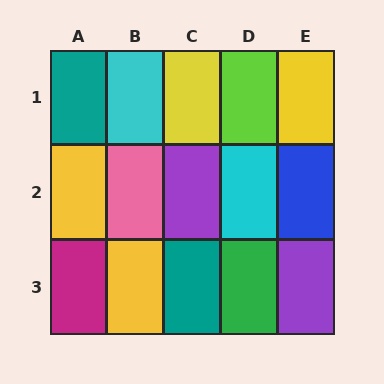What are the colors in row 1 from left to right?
Teal, cyan, yellow, lime, yellow.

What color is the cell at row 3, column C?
Teal.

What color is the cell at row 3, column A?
Magenta.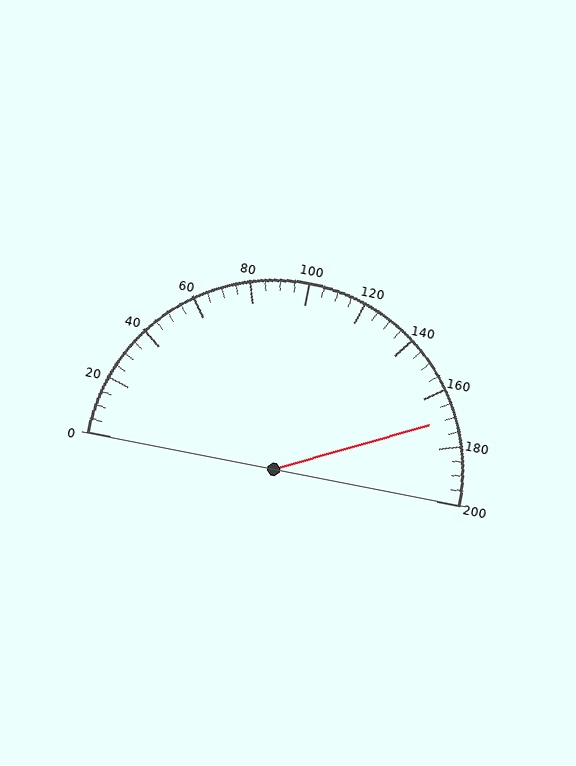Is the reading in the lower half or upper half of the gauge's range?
The reading is in the upper half of the range (0 to 200).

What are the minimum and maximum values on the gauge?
The gauge ranges from 0 to 200.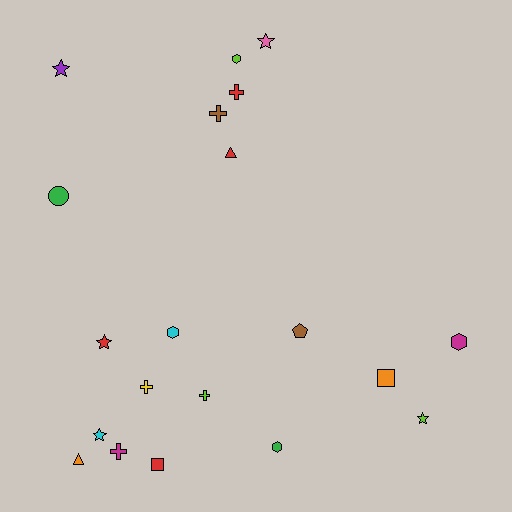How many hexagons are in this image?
There are 4 hexagons.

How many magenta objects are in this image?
There are 2 magenta objects.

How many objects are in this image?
There are 20 objects.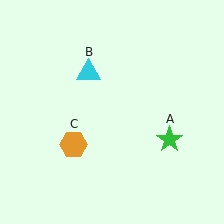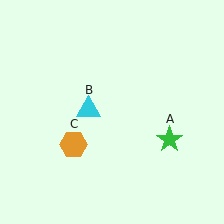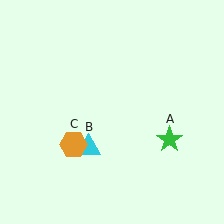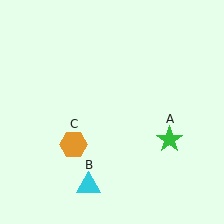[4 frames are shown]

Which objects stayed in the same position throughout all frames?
Green star (object A) and orange hexagon (object C) remained stationary.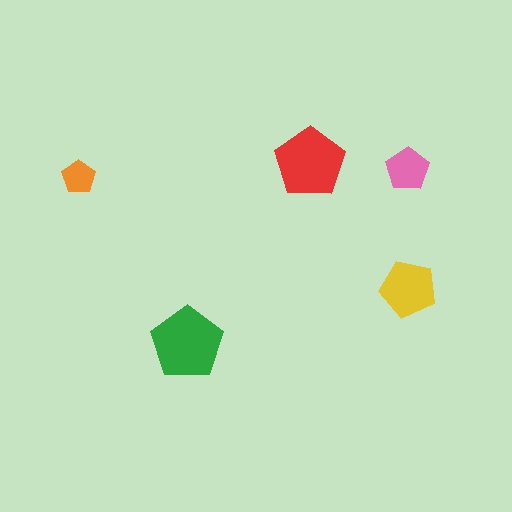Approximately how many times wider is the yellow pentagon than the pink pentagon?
About 1.5 times wider.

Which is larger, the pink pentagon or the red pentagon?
The red one.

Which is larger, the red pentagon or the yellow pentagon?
The red one.